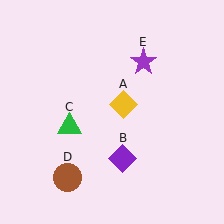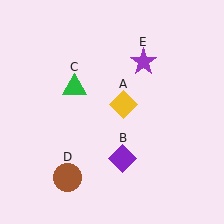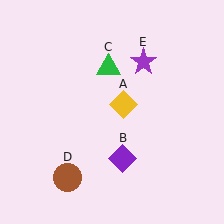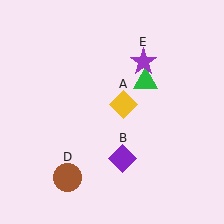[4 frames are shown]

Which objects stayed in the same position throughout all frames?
Yellow diamond (object A) and purple diamond (object B) and brown circle (object D) and purple star (object E) remained stationary.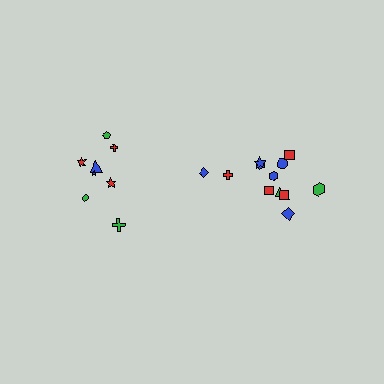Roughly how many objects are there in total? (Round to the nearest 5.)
Roughly 20 objects in total.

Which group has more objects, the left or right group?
The right group.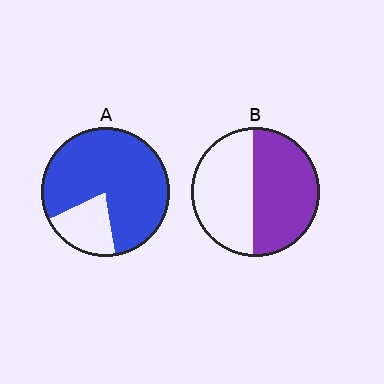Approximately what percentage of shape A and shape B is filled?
A is approximately 80% and B is approximately 50%.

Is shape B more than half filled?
Roughly half.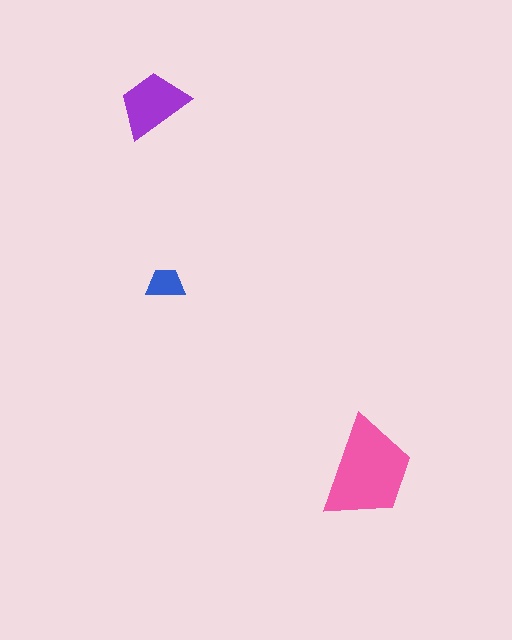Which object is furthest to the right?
The pink trapezoid is rightmost.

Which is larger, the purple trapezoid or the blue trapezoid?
The purple one.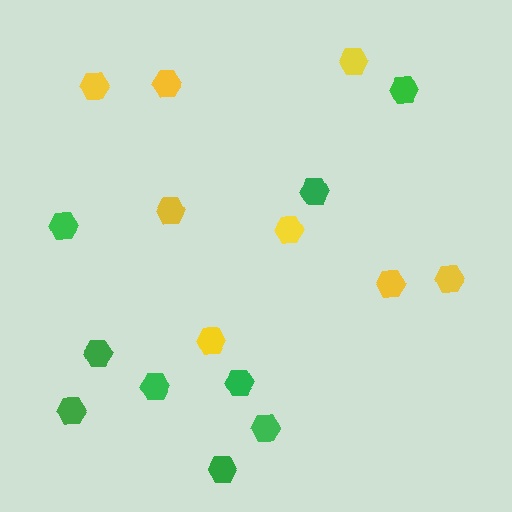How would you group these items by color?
There are 2 groups: one group of green hexagons (9) and one group of yellow hexagons (8).